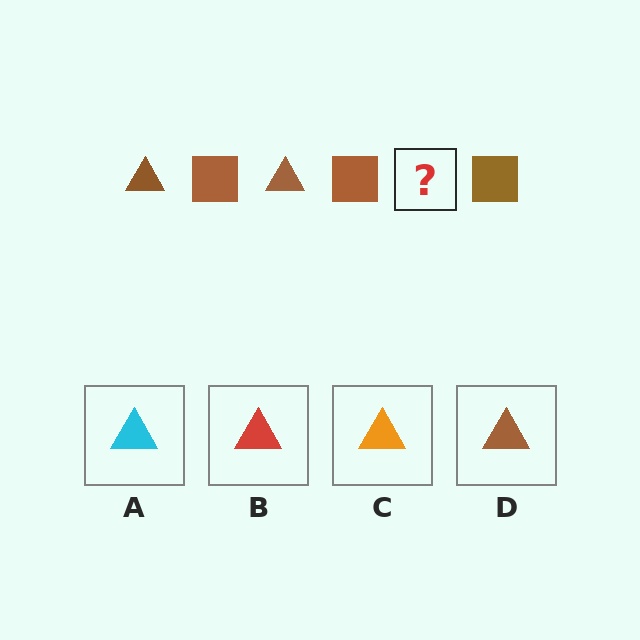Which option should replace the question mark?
Option D.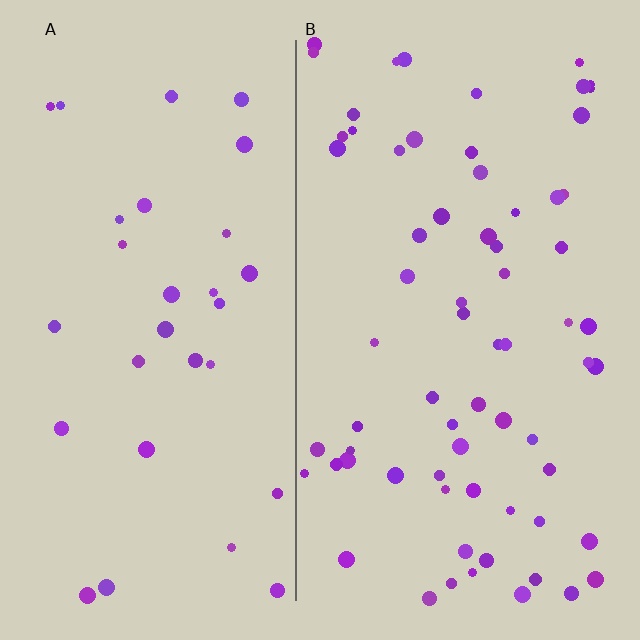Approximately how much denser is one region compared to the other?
Approximately 2.3× — region B over region A.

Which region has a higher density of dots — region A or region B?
B (the right).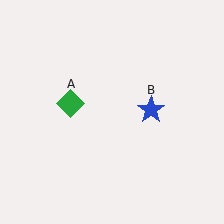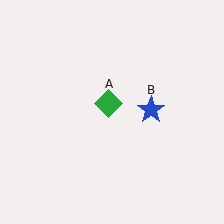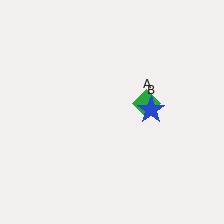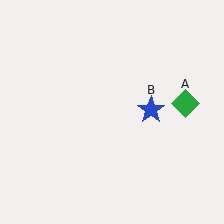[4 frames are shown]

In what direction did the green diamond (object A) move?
The green diamond (object A) moved right.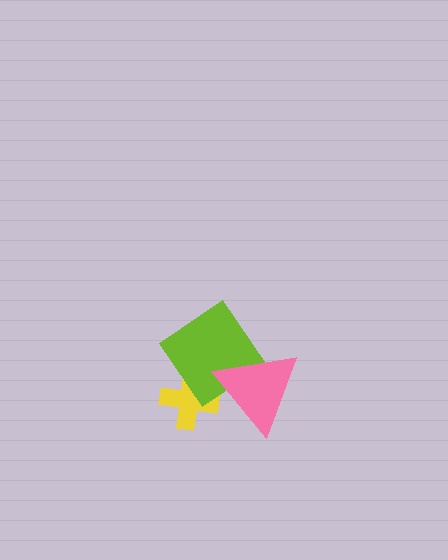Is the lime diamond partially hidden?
Yes, it is partially covered by another shape.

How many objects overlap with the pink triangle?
2 objects overlap with the pink triangle.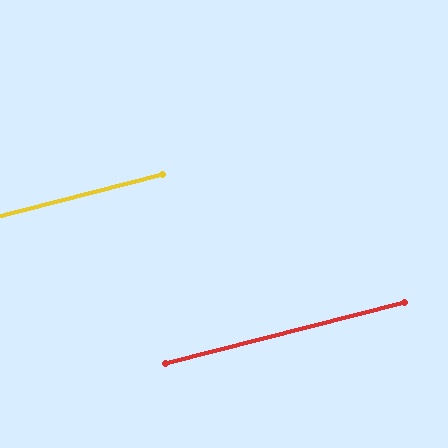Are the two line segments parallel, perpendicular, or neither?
Parallel — their directions differ by only 0.2°.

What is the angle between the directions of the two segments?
Approximately 0 degrees.